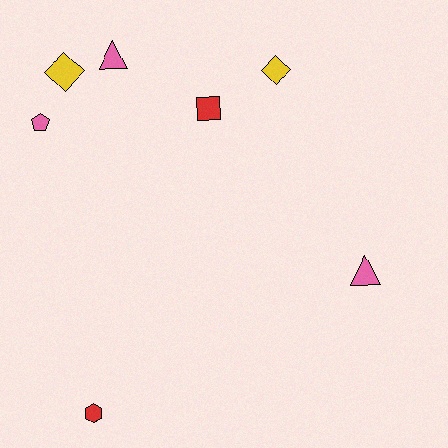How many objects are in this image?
There are 7 objects.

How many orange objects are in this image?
There are no orange objects.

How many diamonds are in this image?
There are 2 diamonds.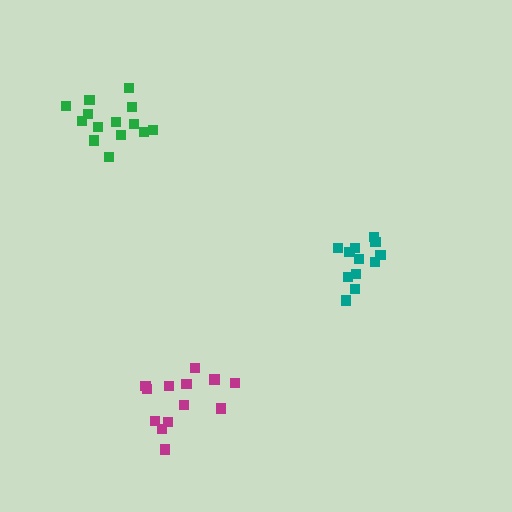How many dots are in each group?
Group 1: 14 dots, Group 2: 13 dots, Group 3: 12 dots (39 total).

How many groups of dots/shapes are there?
There are 3 groups.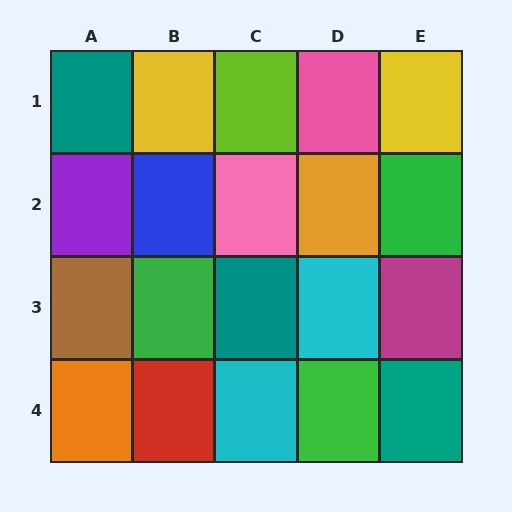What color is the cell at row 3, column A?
Brown.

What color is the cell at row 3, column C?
Teal.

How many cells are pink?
2 cells are pink.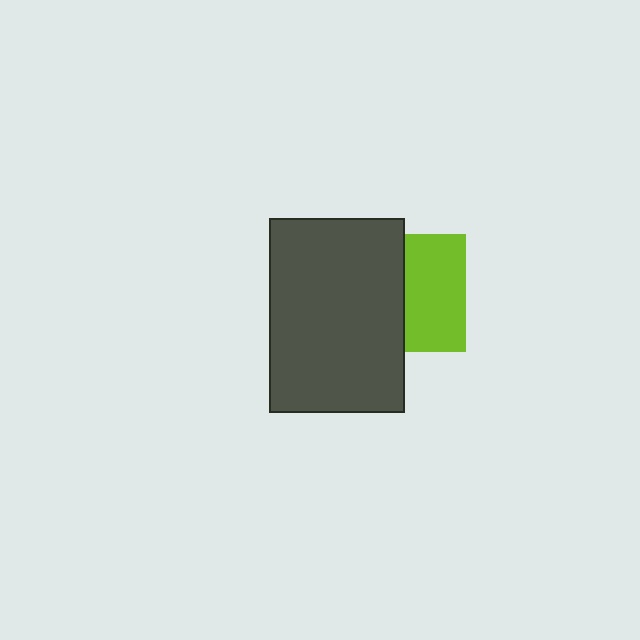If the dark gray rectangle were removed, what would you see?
You would see the complete lime square.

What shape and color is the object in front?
The object in front is a dark gray rectangle.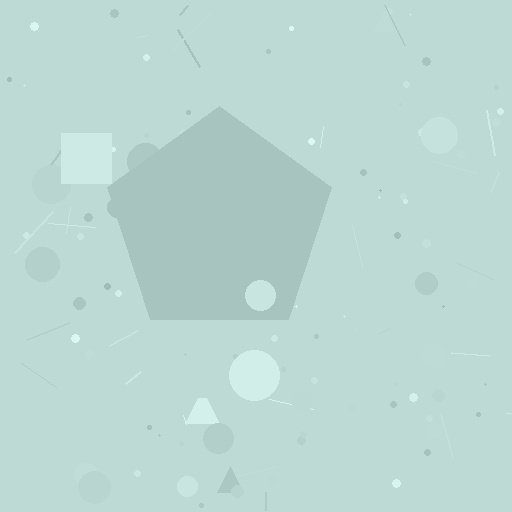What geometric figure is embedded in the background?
A pentagon is embedded in the background.